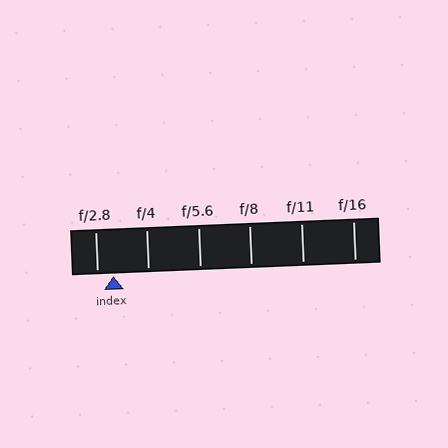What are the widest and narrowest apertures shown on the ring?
The widest aperture shown is f/2.8 and the narrowest is f/16.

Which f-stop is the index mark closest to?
The index mark is closest to f/2.8.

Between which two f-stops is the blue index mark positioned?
The index mark is between f/2.8 and f/4.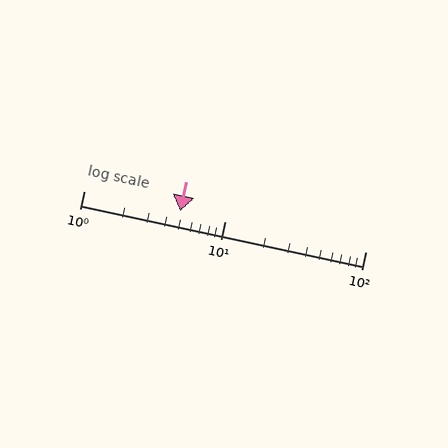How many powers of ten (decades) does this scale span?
The scale spans 2 decades, from 1 to 100.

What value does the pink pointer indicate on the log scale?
The pointer indicates approximately 4.8.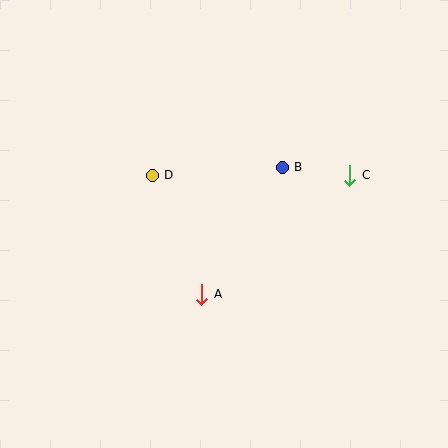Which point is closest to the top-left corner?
Point D is closest to the top-left corner.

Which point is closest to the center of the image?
Point A at (202, 294) is closest to the center.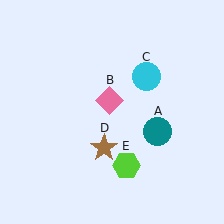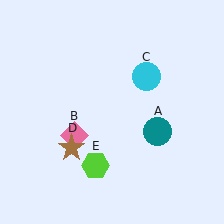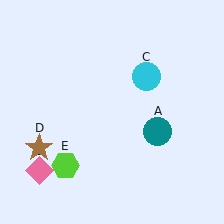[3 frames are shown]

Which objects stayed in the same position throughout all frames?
Teal circle (object A) and cyan circle (object C) remained stationary.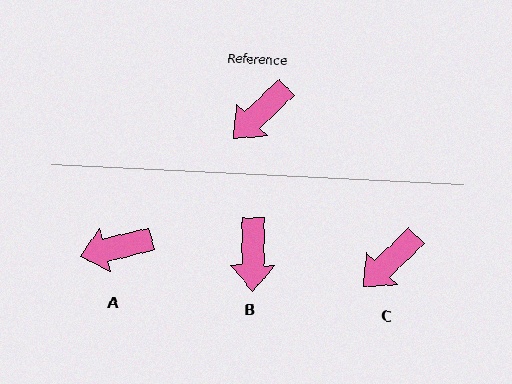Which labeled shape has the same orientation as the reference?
C.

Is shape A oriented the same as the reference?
No, it is off by about 30 degrees.